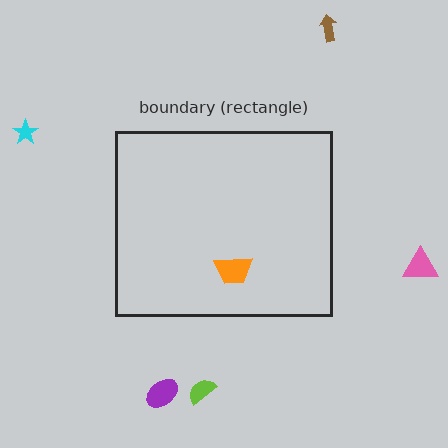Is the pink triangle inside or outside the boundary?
Outside.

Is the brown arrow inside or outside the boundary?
Outside.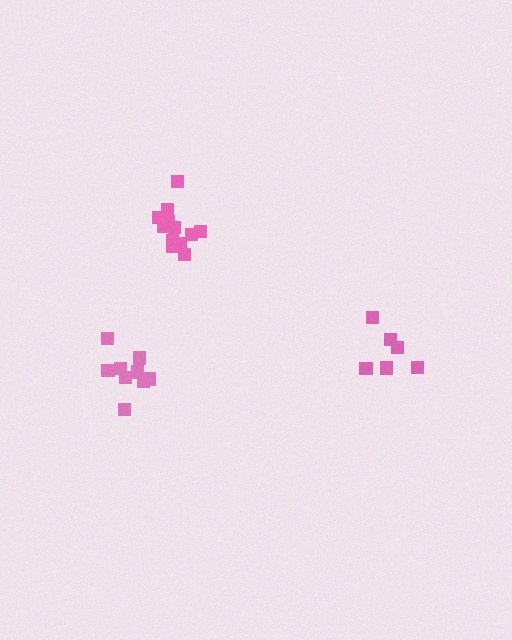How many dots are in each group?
Group 1: 6 dots, Group 2: 9 dots, Group 3: 12 dots (27 total).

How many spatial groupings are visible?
There are 3 spatial groupings.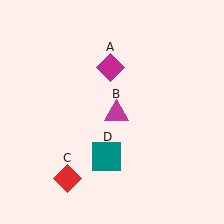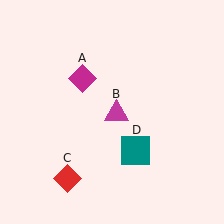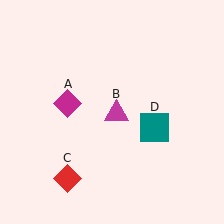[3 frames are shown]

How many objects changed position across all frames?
2 objects changed position: magenta diamond (object A), teal square (object D).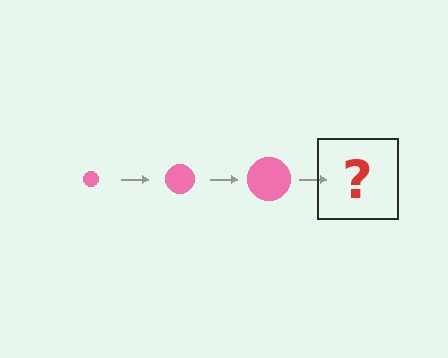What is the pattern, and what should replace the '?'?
The pattern is that the circle gets progressively larger each step. The '?' should be a pink circle, larger than the previous one.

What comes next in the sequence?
The next element should be a pink circle, larger than the previous one.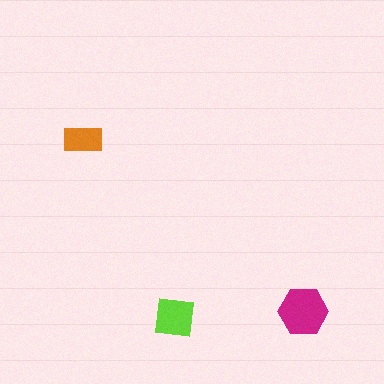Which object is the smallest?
The orange rectangle.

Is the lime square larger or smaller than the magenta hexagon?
Smaller.